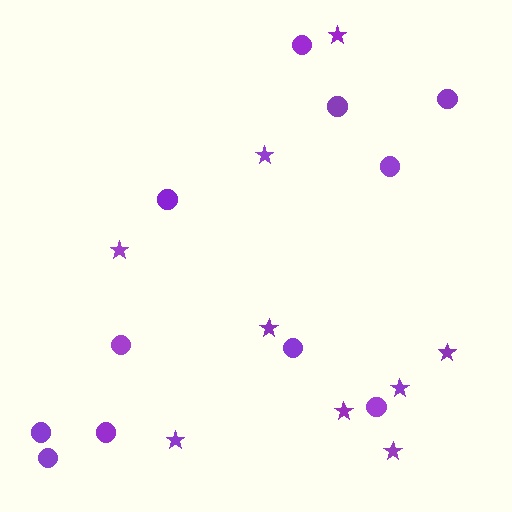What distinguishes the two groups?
There are 2 groups: one group of circles (11) and one group of stars (9).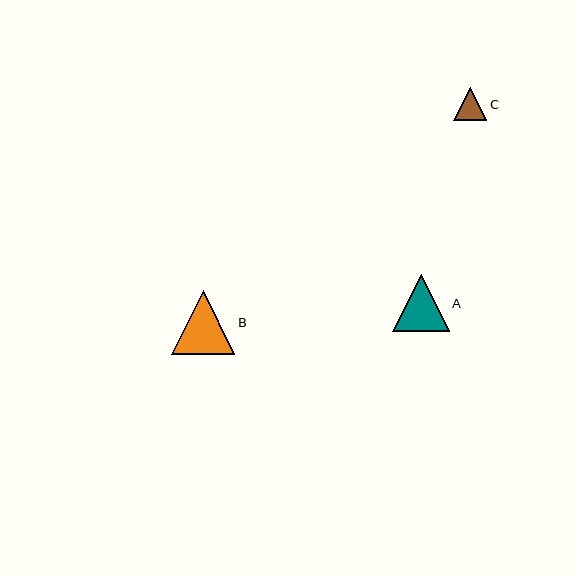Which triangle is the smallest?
Triangle C is the smallest with a size of approximately 33 pixels.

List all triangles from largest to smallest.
From largest to smallest: B, A, C.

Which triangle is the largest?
Triangle B is the largest with a size of approximately 64 pixels.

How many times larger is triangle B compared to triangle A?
Triangle B is approximately 1.1 times the size of triangle A.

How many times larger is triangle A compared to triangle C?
Triangle A is approximately 1.7 times the size of triangle C.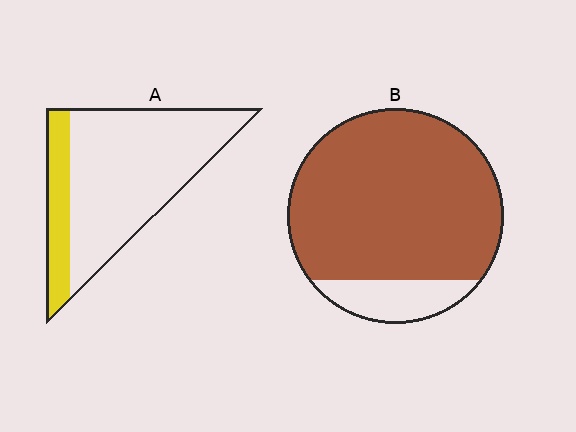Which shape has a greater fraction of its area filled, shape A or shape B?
Shape B.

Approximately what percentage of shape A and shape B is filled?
A is approximately 20% and B is approximately 85%.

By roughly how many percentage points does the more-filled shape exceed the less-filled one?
By roughly 65 percentage points (B over A).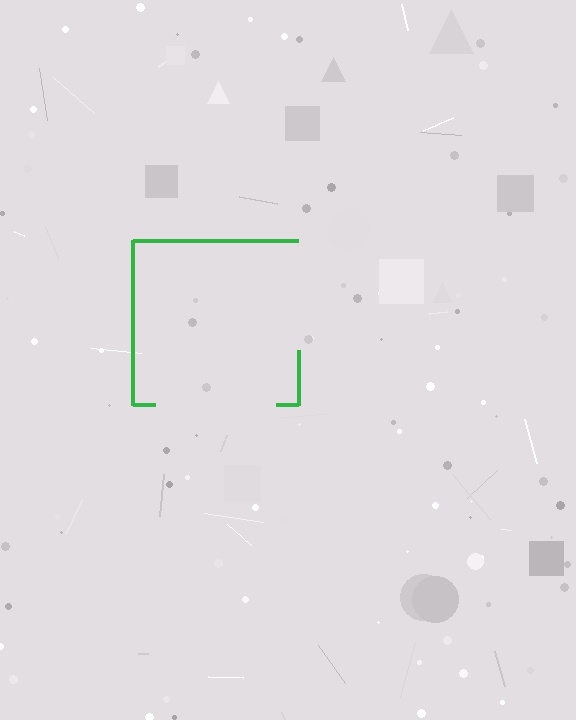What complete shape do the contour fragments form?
The contour fragments form a square.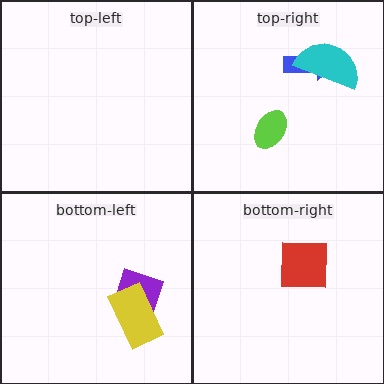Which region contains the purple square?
The bottom-left region.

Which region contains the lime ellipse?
The top-right region.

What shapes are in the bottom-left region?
The purple square, the yellow rectangle.